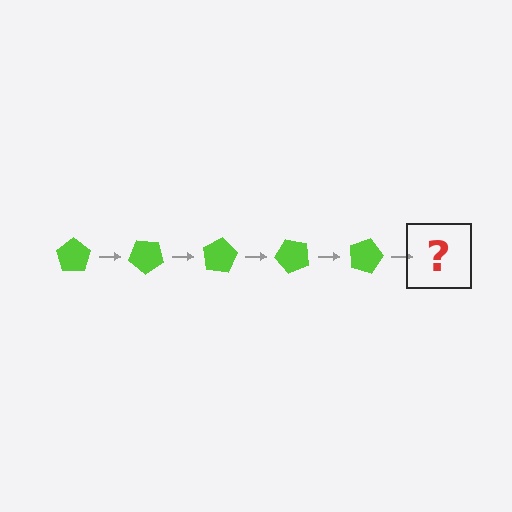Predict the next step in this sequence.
The next step is a lime pentagon rotated 200 degrees.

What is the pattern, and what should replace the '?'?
The pattern is that the pentagon rotates 40 degrees each step. The '?' should be a lime pentagon rotated 200 degrees.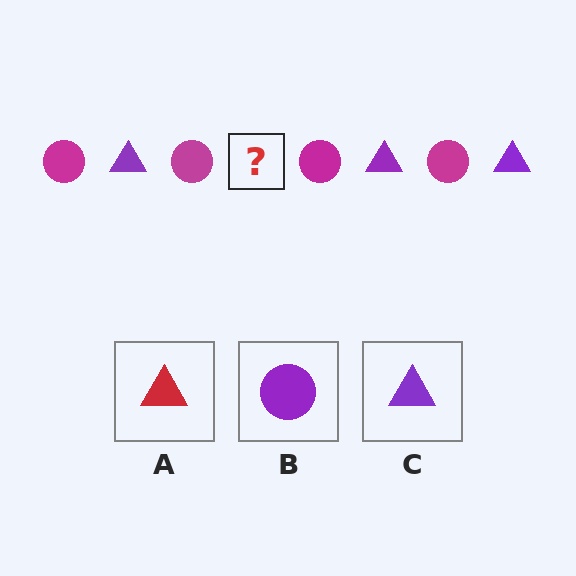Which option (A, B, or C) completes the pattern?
C.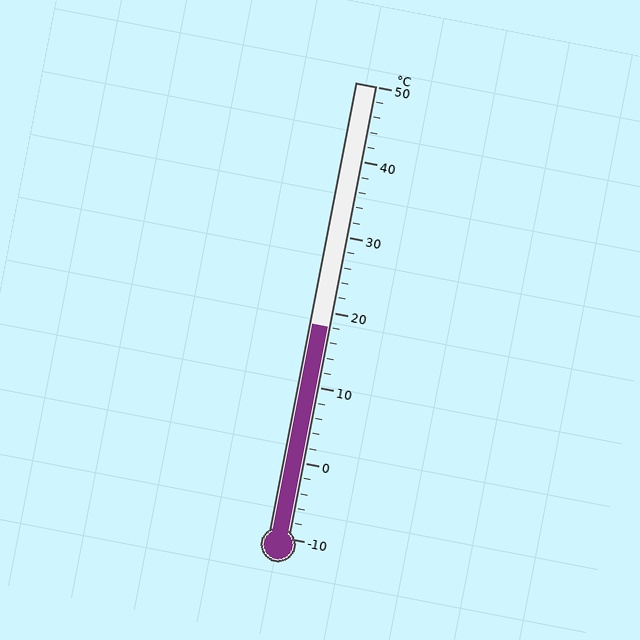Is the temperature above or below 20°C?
The temperature is below 20°C.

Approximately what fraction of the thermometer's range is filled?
The thermometer is filled to approximately 45% of its range.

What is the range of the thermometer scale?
The thermometer scale ranges from -10°C to 50°C.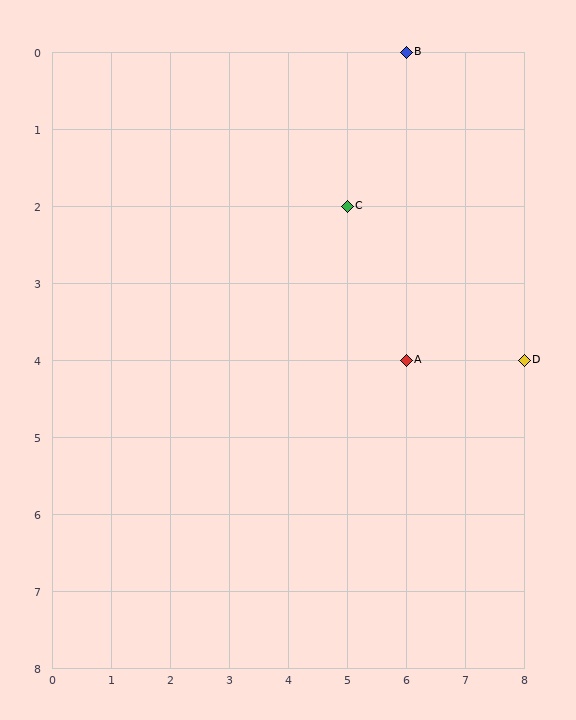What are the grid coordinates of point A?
Point A is at grid coordinates (6, 4).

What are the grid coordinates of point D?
Point D is at grid coordinates (8, 4).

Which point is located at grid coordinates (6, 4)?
Point A is at (6, 4).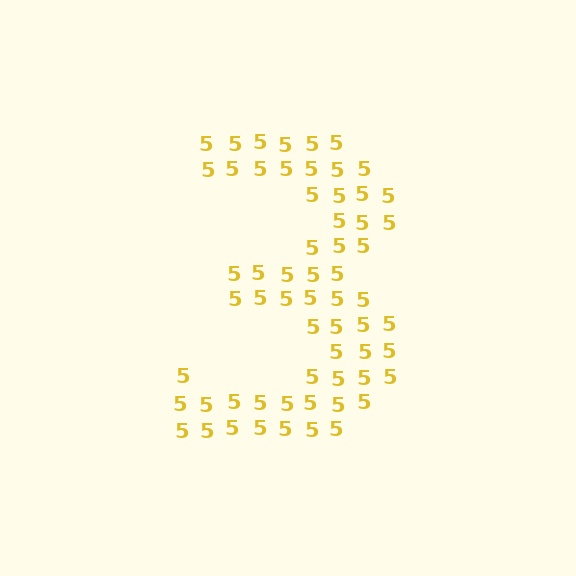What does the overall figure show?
The overall figure shows the digit 3.